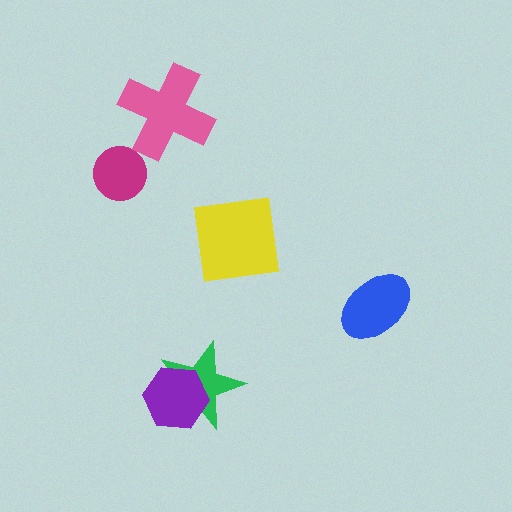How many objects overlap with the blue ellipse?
0 objects overlap with the blue ellipse.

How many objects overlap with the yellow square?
0 objects overlap with the yellow square.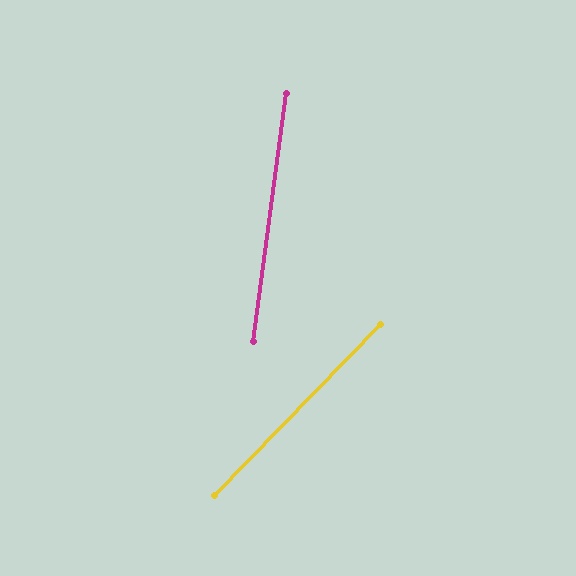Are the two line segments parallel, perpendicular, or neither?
Neither parallel nor perpendicular — they differ by about 36°.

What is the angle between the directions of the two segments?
Approximately 36 degrees.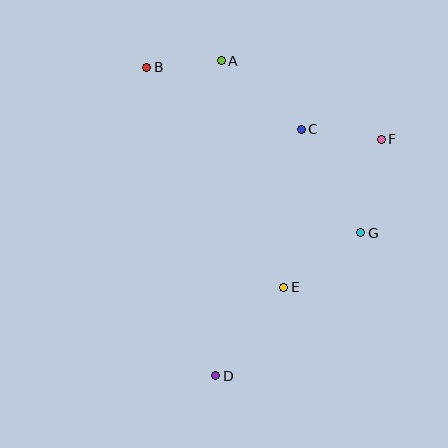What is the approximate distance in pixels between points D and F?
The distance between D and F is approximately 289 pixels.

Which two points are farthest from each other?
Points B and D are farthest from each other.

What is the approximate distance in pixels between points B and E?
The distance between B and E is approximately 259 pixels.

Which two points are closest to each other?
Points A and B are closest to each other.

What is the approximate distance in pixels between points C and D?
The distance between C and D is approximately 261 pixels.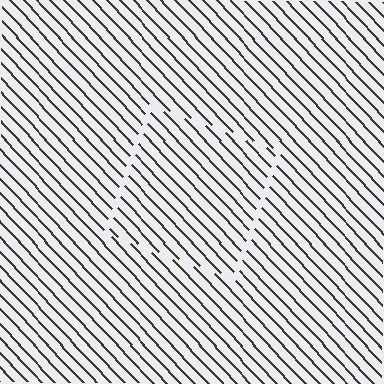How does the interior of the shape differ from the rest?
The interior of the shape contains the same grating, shifted by half a period — the contour is defined by the phase discontinuity where line-ends from the inner and outer gratings abut.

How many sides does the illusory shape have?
4 sides — the line-ends trace a square.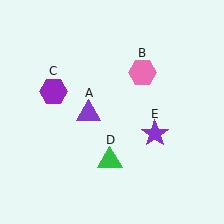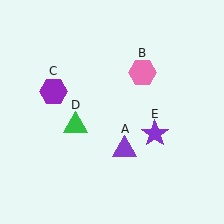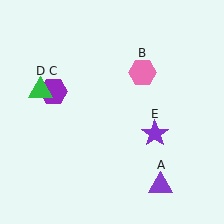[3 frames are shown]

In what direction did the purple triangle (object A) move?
The purple triangle (object A) moved down and to the right.